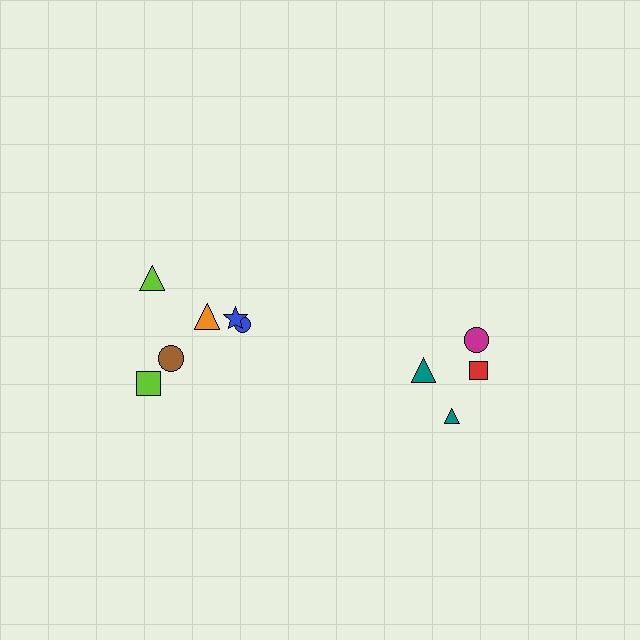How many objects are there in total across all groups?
There are 10 objects.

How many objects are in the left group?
There are 6 objects.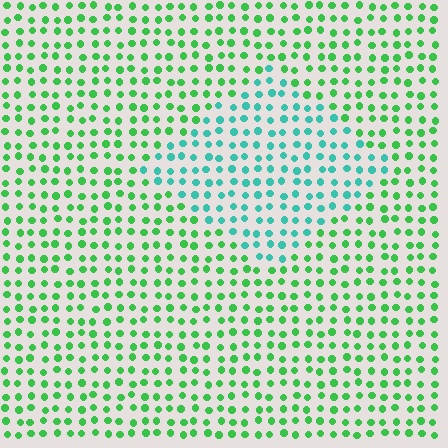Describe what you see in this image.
The image is filled with small green elements in a uniform arrangement. A diamond-shaped region is visible where the elements are tinted to a slightly different hue, forming a subtle color boundary.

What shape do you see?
I see a diamond.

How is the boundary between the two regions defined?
The boundary is defined purely by a slight shift in hue (about 43 degrees). Spacing, size, and orientation are identical on both sides.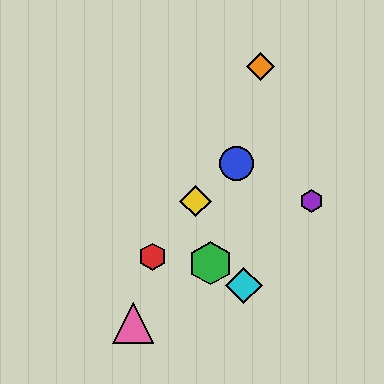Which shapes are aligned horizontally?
The yellow diamond, the purple hexagon are aligned horizontally.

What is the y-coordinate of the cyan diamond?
The cyan diamond is at y≈285.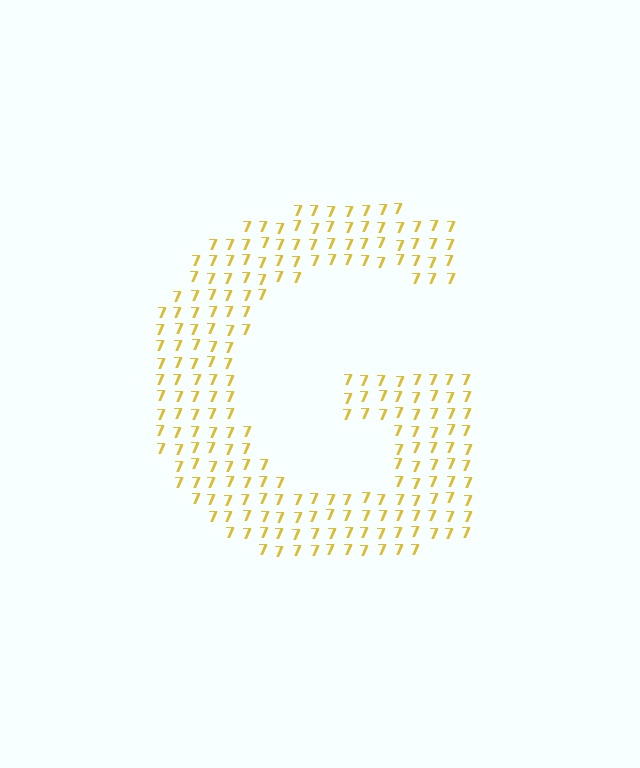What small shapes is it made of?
It is made of small digit 7's.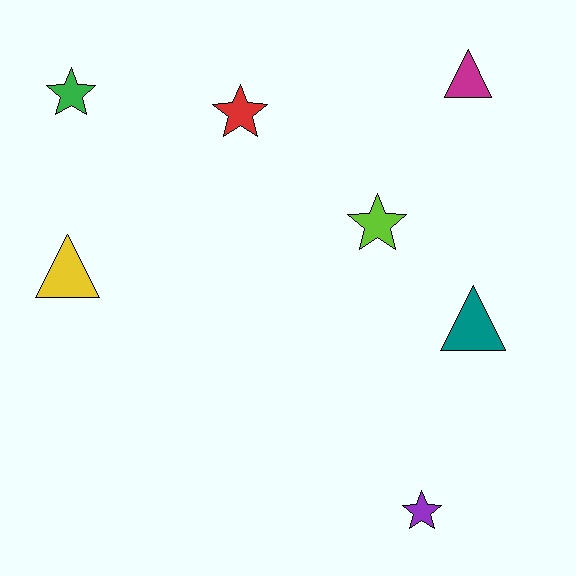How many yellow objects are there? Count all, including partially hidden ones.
There is 1 yellow object.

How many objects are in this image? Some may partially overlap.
There are 7 objects.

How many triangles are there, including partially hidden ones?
There are 3 triangles.